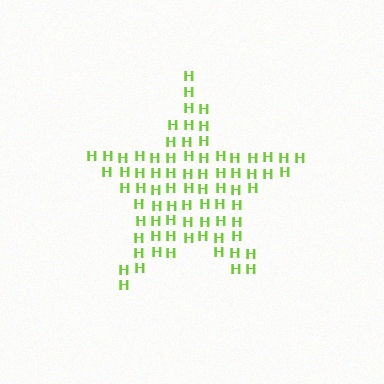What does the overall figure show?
The overall figure shows a star.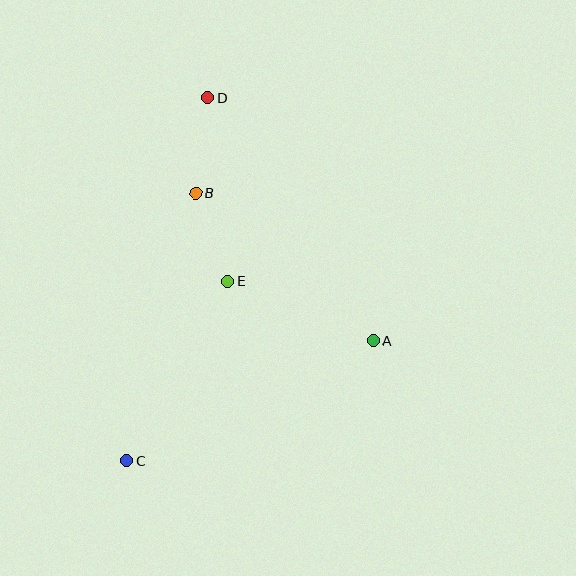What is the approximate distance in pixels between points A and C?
The distance between A and C is approximately 274 pixels.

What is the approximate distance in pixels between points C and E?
The distance between C and E is approximately 206 pixels.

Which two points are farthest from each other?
Points C and D are farthest from each other.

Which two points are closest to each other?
Points B and E are closest to each other.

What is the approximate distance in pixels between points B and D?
The distance between B and D is approximately 96 pixels.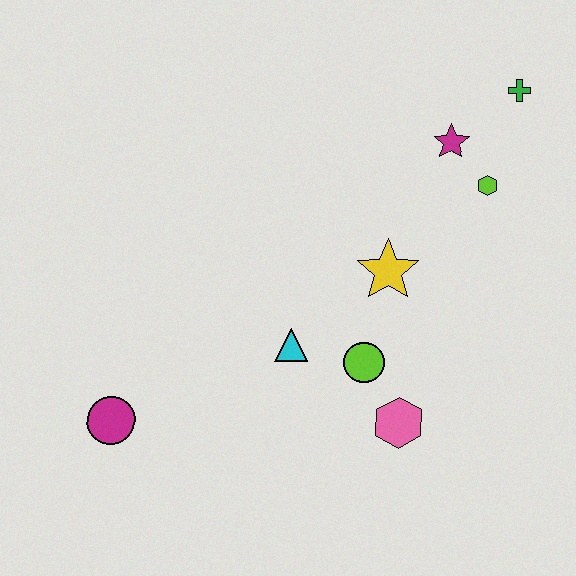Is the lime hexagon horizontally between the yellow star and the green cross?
Yes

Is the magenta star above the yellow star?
Yes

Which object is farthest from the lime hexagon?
The magenta circle is farthest from the lime hexagon.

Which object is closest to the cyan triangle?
The lime circle is closest to the cyan triangle.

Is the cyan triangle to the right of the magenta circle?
Yes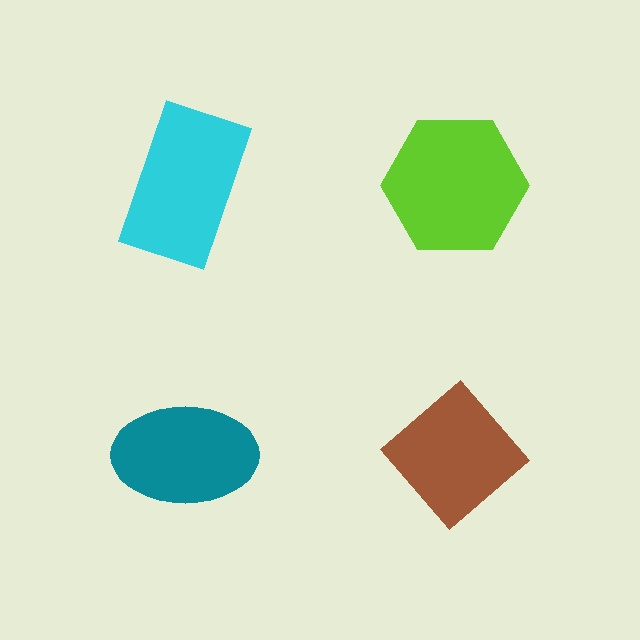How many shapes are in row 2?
2 shapes.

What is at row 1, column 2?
A lime hexagon.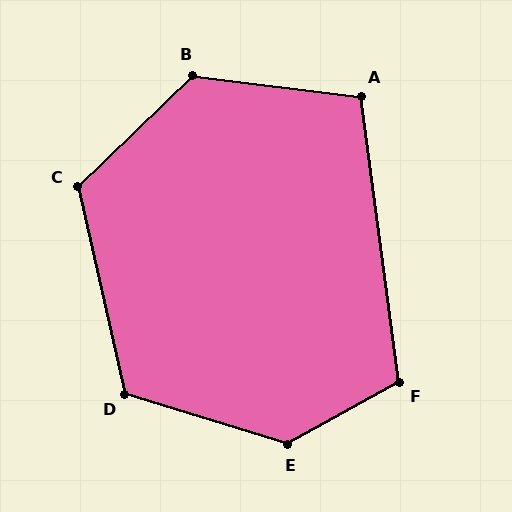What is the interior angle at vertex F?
Approximately 111 degrees (obtuse).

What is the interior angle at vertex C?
Approximately 121 degrees (obtuse).